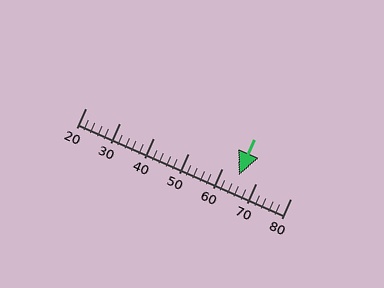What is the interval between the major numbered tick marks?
The major tick marks are spaced 10 units apart.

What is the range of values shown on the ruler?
The ruler shows values from 20 to 80.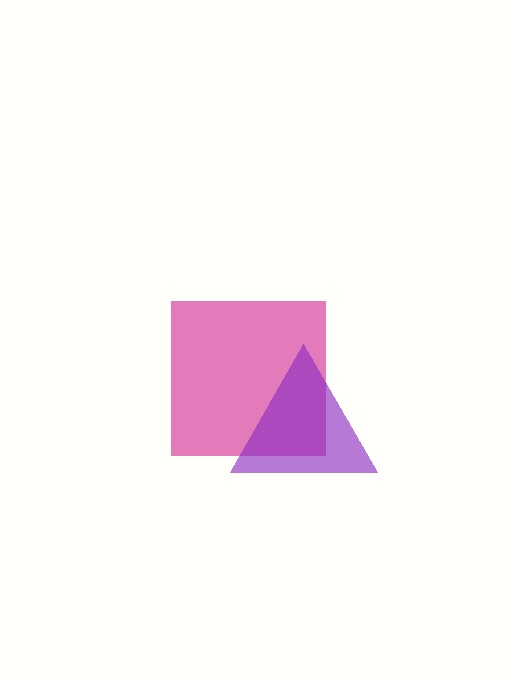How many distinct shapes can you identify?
There are 2 distinct shapes: a magenta square, a purple triangle.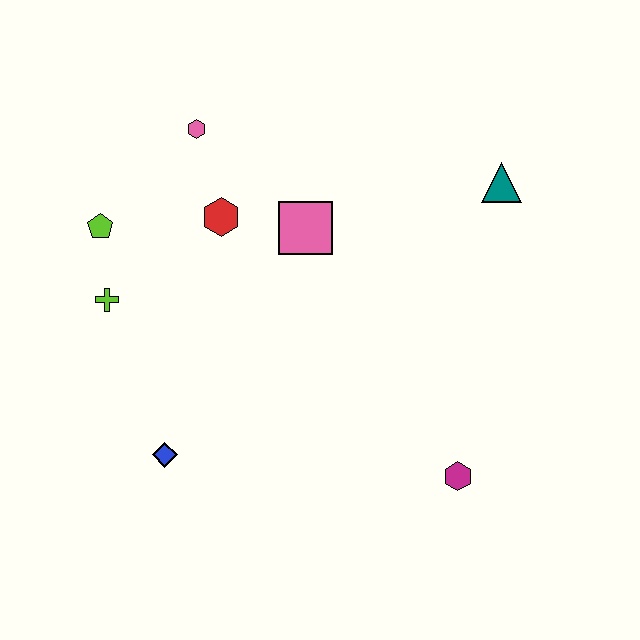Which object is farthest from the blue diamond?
The teal triangle is farthest from the blue diamond.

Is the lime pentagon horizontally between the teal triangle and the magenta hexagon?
No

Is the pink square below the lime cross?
No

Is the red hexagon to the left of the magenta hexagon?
Yes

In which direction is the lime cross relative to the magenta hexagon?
The lime cross is to the left of the magenta hexagon.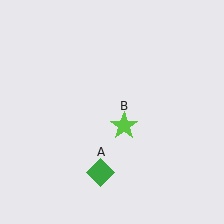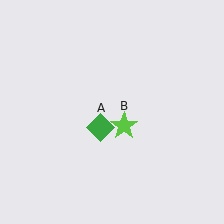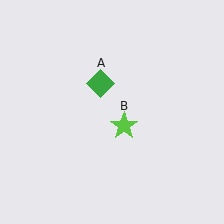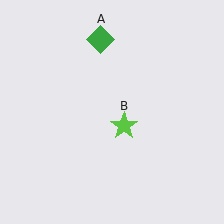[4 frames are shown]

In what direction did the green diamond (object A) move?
The green diamond (object A) moved up.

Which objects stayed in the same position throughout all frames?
Lime star (object B) remained stationary.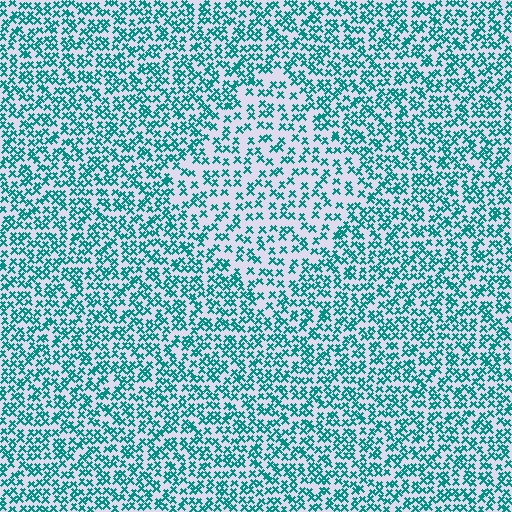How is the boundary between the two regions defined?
The boundary is defined by a change in element density (approximately 1.7x ratio). All elements are the same color, size, and shape.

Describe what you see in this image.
The image contains small teal elements arranged at two different densities. A diamond-shaped region is visible where the elements are less densely packed than the surrounding area.